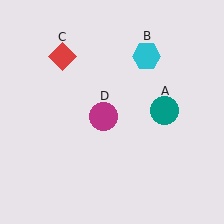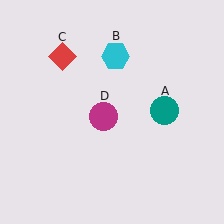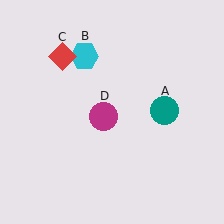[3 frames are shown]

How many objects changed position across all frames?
1 object changed position: cyan hexagon (object B).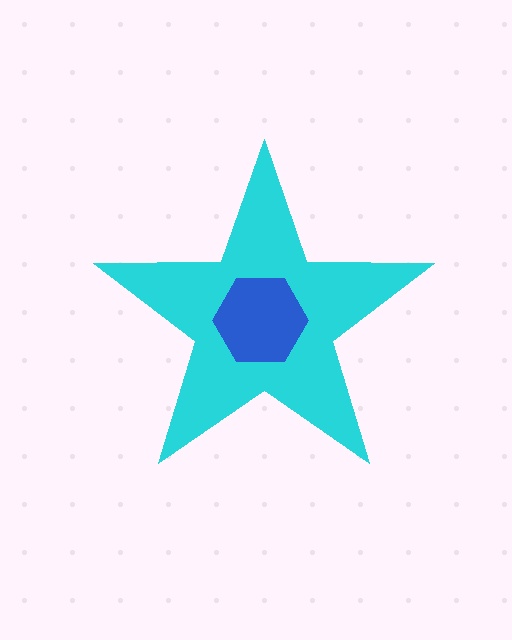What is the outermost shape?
The cyan star.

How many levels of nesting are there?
2.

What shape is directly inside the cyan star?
The blue hexagon.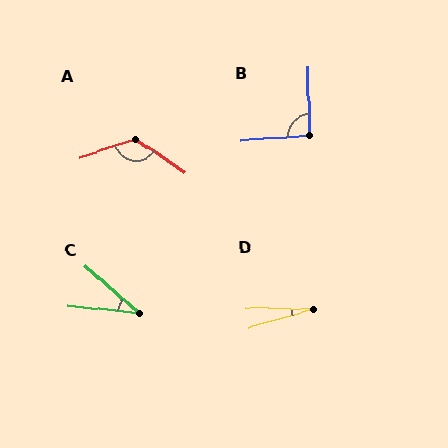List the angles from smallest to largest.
D (18°), C (35°), B (93°), A (128°).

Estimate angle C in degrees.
Approximately 35 degrees.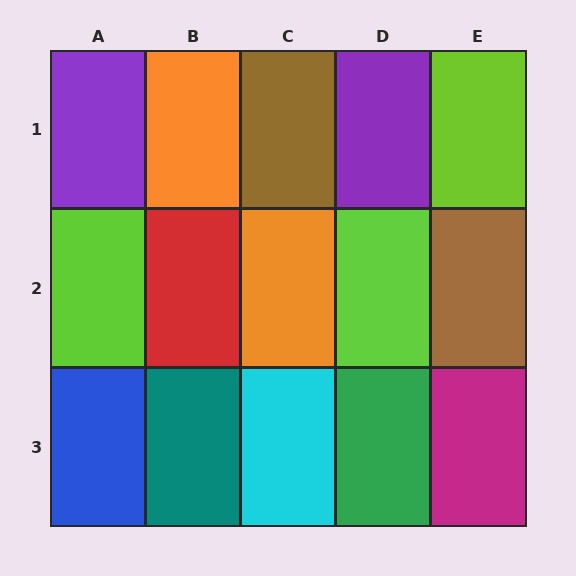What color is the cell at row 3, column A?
Blue.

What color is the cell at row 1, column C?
Brown.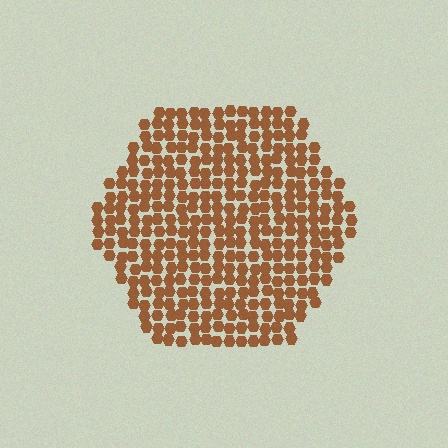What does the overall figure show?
The overall figure shows a hexagon.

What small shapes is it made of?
It is made of small hexagons.